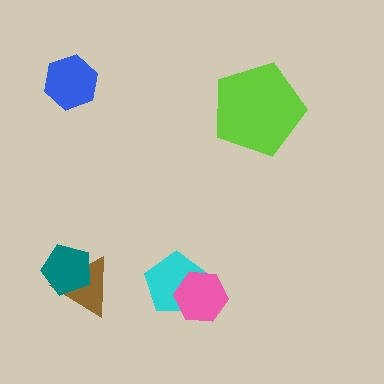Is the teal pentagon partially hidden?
No, no other shape covers it.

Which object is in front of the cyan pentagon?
The pink hexagon is in front of the cyan pentagon.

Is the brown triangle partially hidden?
Yes, it is partially covered by another shape.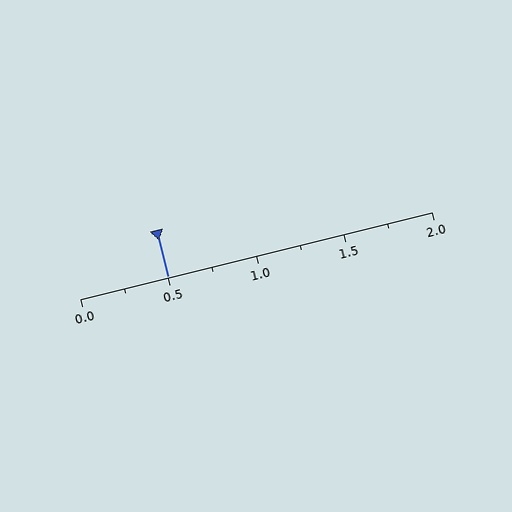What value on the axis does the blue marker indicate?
The marker indicates approximately 0.5.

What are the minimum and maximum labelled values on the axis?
The axis runs from 0.0 to 2.0.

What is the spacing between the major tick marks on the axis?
The major ticks are spaced 0.5 apart.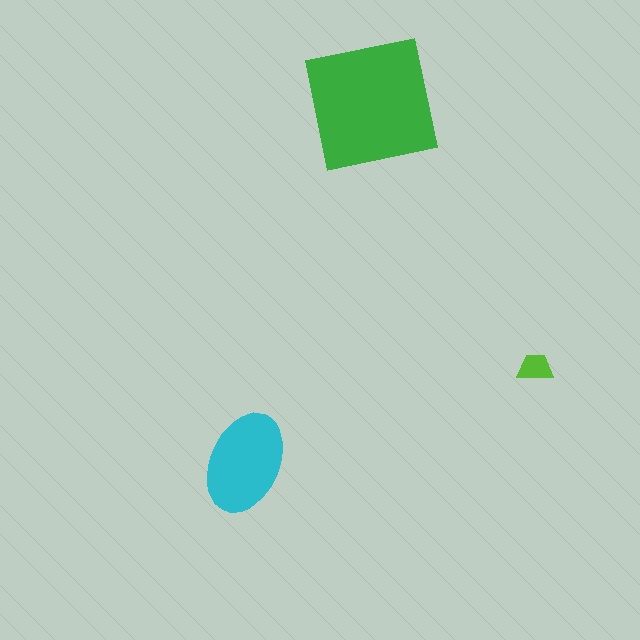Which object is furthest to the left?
The cyan ellipse is leftmost.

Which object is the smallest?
The lime trapezoid.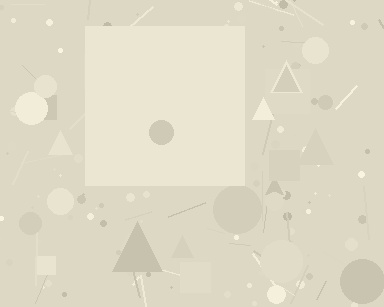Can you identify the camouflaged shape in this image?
The camouflaged shape is a square.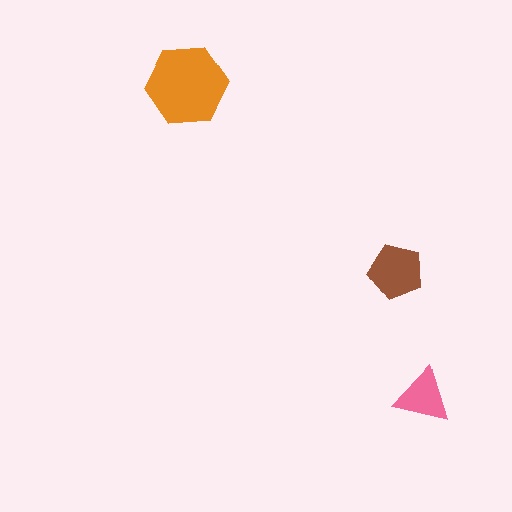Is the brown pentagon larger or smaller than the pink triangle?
Larger.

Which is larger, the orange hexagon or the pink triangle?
The orange hexagon.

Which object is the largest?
The orange hexagon.